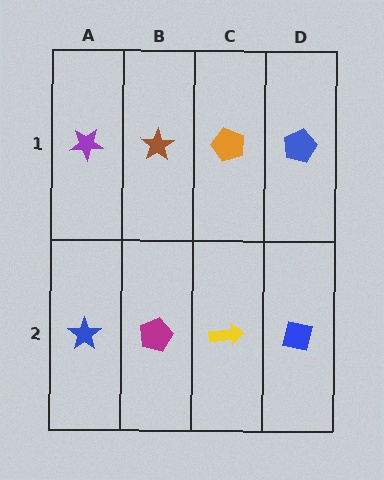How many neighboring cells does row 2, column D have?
2.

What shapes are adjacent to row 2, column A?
A purple star (row 1, column A), a magenta pentagon (row 2, column B).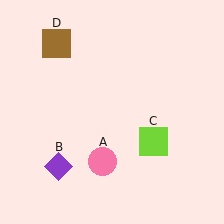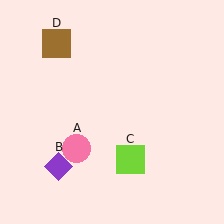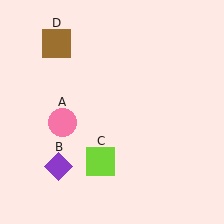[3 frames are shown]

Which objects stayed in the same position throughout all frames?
Purple diamond (object B) and brown square (object D) remained stationary.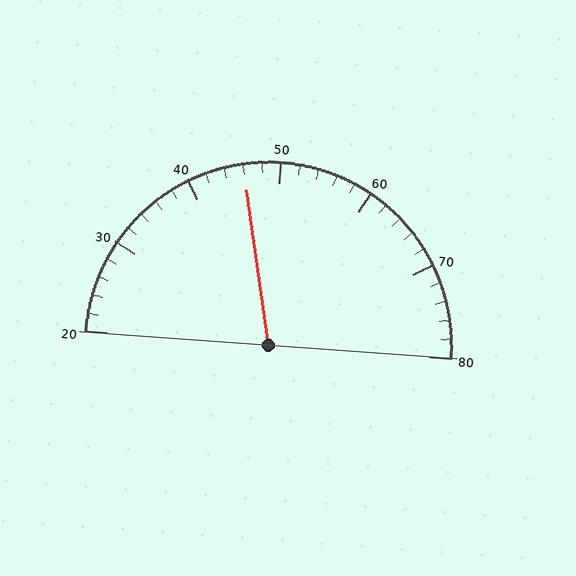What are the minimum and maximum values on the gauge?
The gauge ranges from 20 to 80.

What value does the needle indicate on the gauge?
The needle indicates approximately 46.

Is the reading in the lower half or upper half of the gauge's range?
The reading is in the lower half of the range (20 to 80).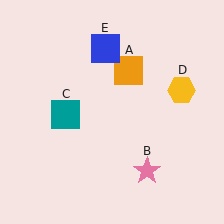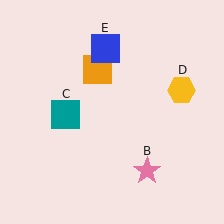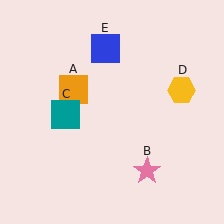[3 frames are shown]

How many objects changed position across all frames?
1 object changed position: orange square (object A).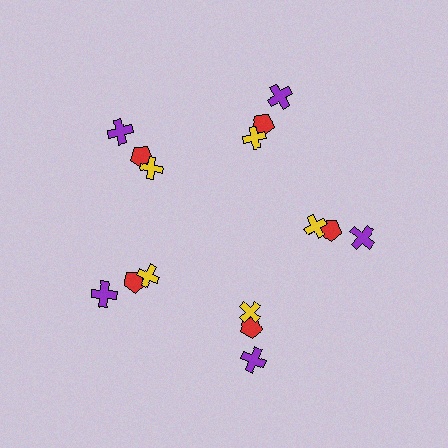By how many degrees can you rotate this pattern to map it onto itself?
The pattern maps onto itself every 72 degrees of rotation.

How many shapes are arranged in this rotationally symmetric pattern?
There are 15 shapes, arranged in 5 groups of 3.